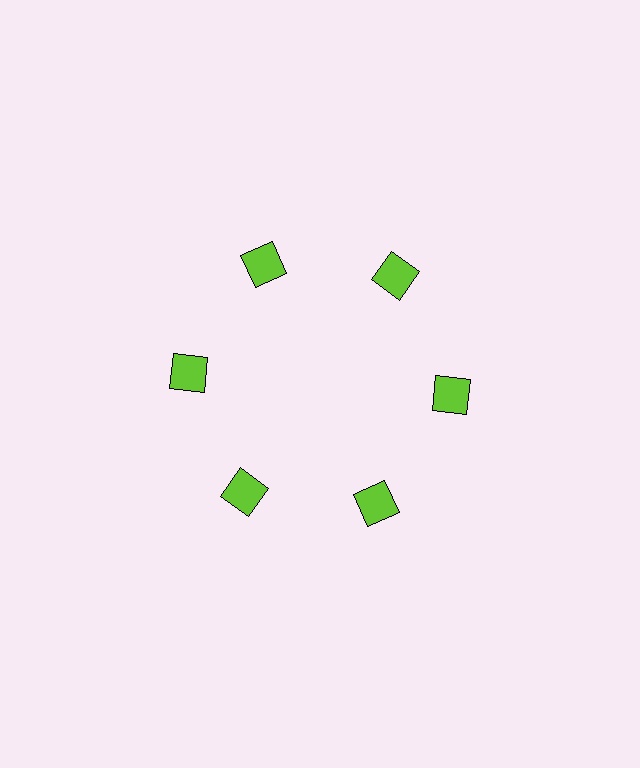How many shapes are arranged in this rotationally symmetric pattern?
There are 6 shapes, arranged in 6 groups of 1.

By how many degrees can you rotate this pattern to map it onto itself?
The pattern maps onto itself every 60 degrees of rotation.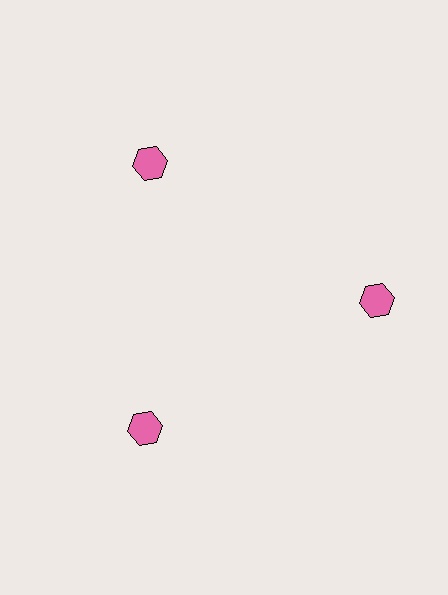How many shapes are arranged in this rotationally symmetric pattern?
There are 3 shapes, arranged in 3 groups of 1.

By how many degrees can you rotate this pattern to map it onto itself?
The pattern maps onto itself every 120 degrees of rotation.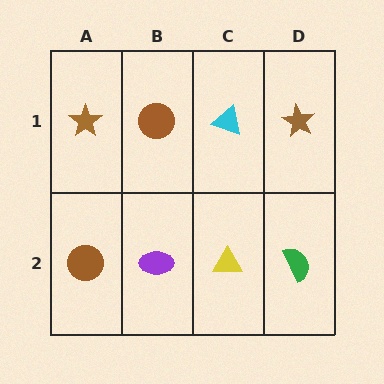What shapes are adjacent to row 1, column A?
A brown circle (row 2, column A), a brown circle (row 1, column B).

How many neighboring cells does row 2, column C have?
3.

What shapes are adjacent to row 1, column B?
A purple ellipse (row 2, column B), a brown star (row 1, column A), a cyan triangle (row 1, column C).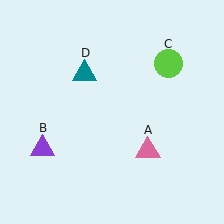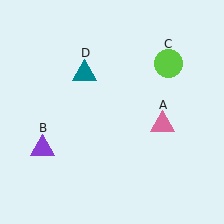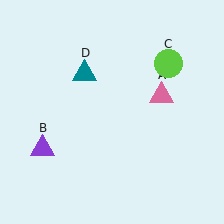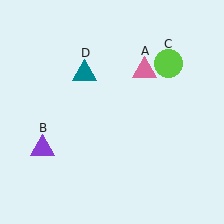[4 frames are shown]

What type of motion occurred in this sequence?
The pink triangle (object A) rotated counterclockwise around the center of the scene.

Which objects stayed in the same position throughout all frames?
Purple triangle (object B) and lime circle (object C) and teal triangle (object D) remained stationary.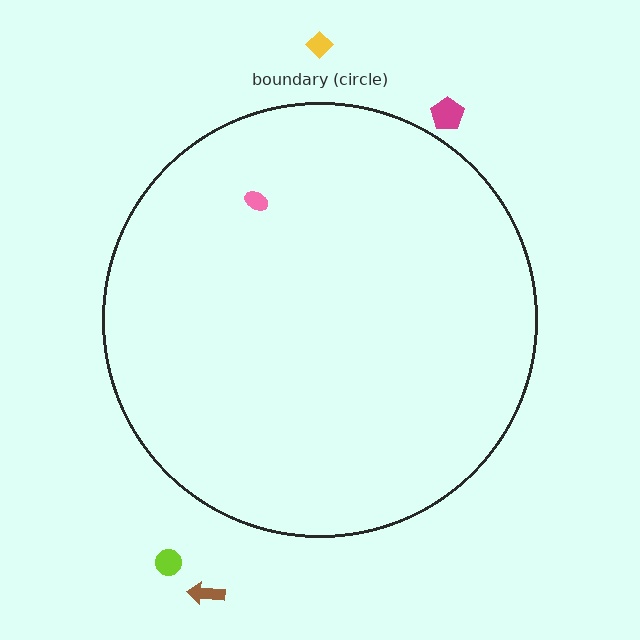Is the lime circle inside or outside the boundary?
Outside.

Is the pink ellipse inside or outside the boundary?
Inside.